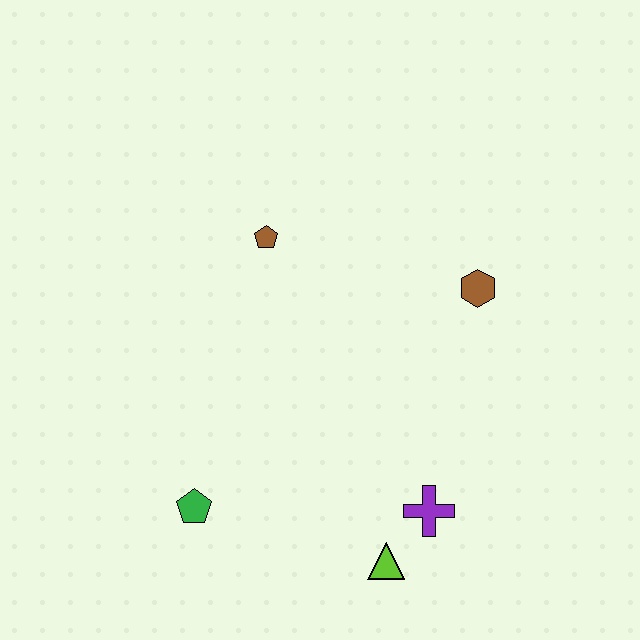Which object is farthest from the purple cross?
The brown pentagon is farthest from the purple cross.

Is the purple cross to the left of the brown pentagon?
No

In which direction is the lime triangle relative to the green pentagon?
The lime triangle is to the right of the green pentagon.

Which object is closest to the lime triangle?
The purple cross is closest to the lime triangle.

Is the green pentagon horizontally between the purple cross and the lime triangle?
No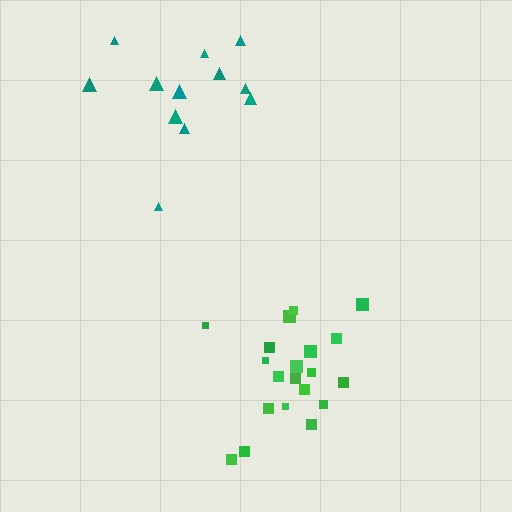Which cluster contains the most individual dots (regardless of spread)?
Green (20).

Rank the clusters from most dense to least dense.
green, teal.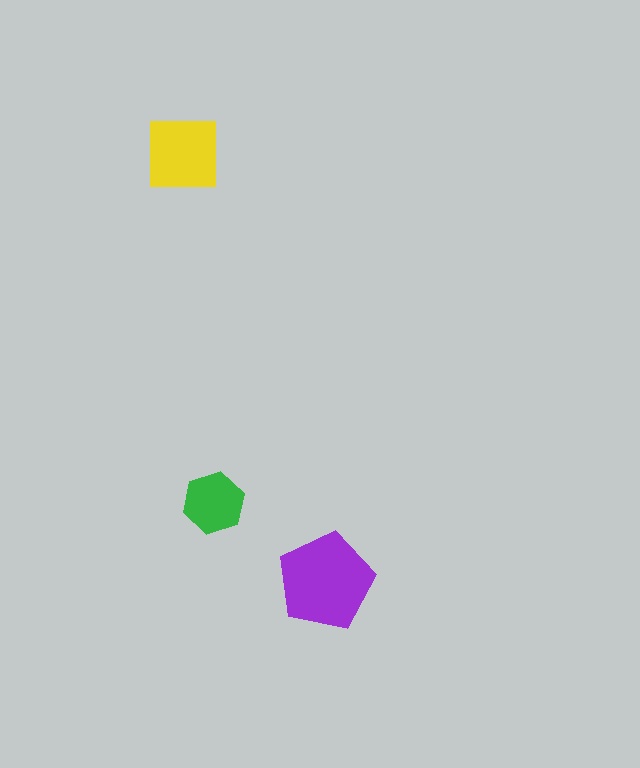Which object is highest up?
The yellow square is topmost.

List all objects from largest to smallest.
The purple pentagon, the yellow square, the green hexagon.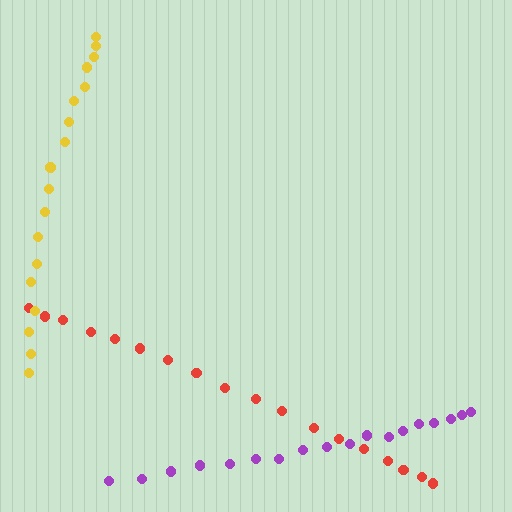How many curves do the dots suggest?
There are 3 distinct paths.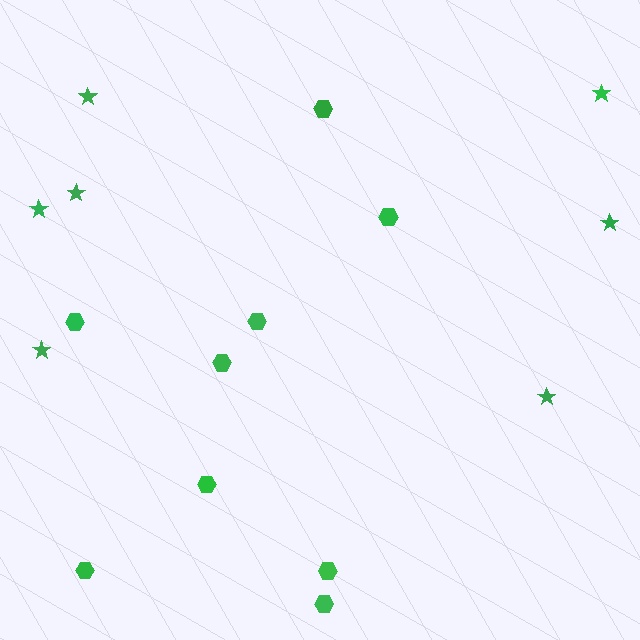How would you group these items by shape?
There are 2 groups: one group of stars (7) and one group of hexagons (9).